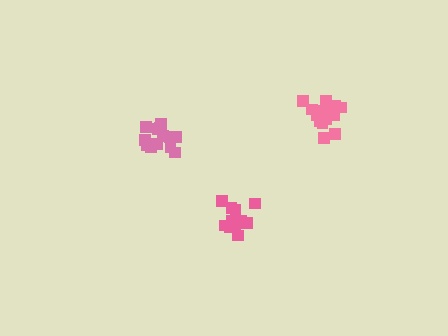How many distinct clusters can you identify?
There are 3 distinct clusters.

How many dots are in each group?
Group 1: 15 dots, Group 2: 15 dots, Group 3: 11 dots (41 total).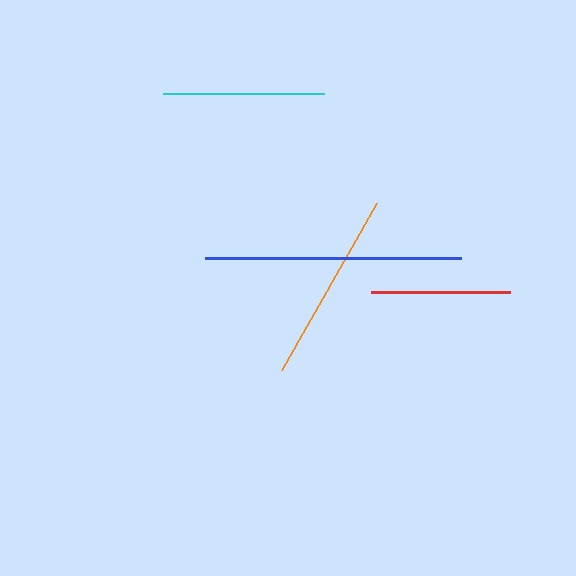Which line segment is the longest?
The blue line is the longest at approximately 256 pixels.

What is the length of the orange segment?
The orange segment is approximately 192 pixels long.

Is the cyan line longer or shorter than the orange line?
The orange line is longer than the cyan line.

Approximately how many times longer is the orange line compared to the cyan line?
The orange line is approximately 1.2 times the length of the cyan line.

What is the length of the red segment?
The red segment is approximately 139 pixels long.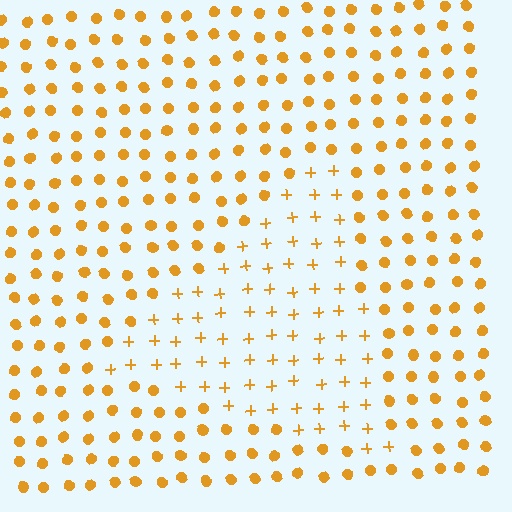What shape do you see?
I see a triangle.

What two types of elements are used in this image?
The image uses plus signs inside the triangle region and circles outside it.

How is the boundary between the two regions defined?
The boundary is defined by a change in element shape: plus signs inside vs. circles outside. All elements share the same color and spacing.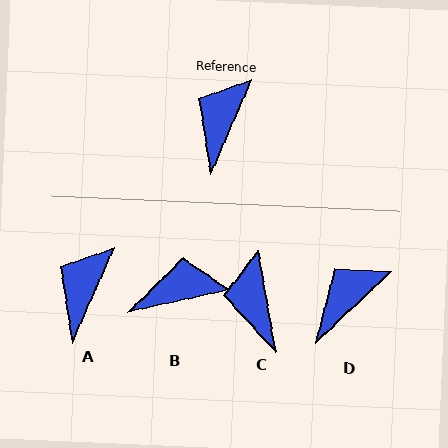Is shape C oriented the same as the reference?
No, it is off by about 34 degrees.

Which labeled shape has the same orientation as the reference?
A.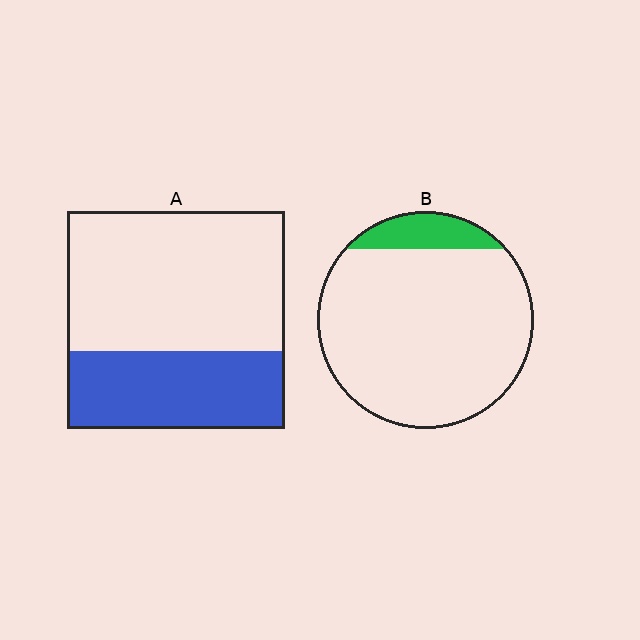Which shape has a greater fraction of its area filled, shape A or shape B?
Shape A.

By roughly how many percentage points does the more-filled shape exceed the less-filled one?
By roughly 25 percentage points (A over B).